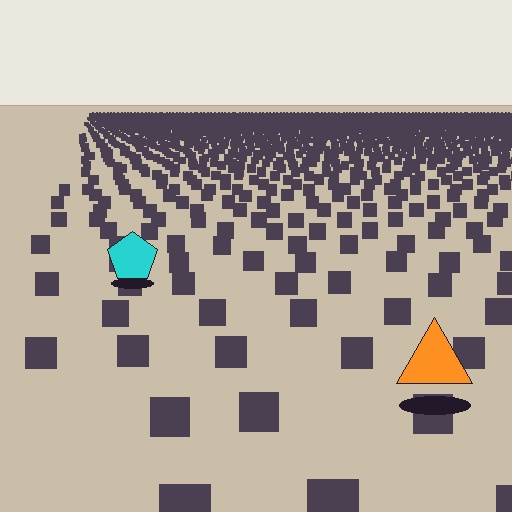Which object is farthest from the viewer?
The cyan pentagon is farthest from the viewer. It appears smaller and the ground texture around it is denser.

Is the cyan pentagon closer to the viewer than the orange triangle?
No. The orange triangle is closer — you can tell from the texture gradient: the ground texture is coarser near it.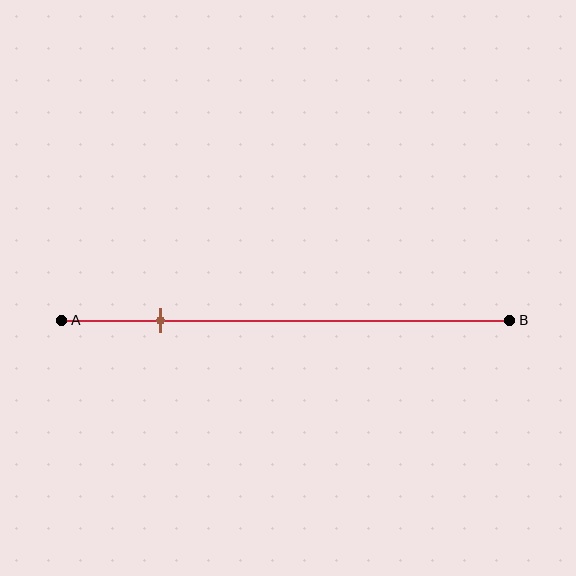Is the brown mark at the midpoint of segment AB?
No, the mark is at about 20% from A, not at the 50% midpoint.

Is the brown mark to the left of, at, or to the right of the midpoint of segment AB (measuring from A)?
The brown mark is to the left of the midpoint of segment AB.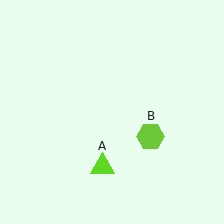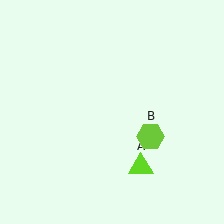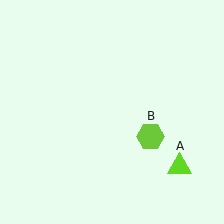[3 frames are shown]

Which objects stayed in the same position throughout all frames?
Lime hexagon (object B) remained stationary.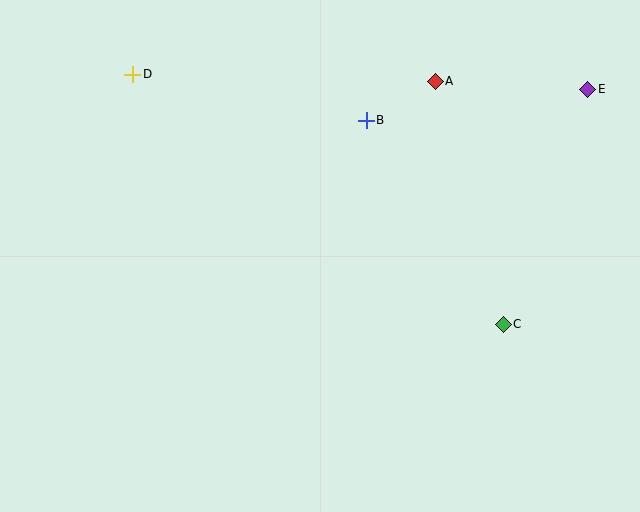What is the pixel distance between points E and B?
The distance between E and B is 223 pixels.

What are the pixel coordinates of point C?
Point C is at (503, 324).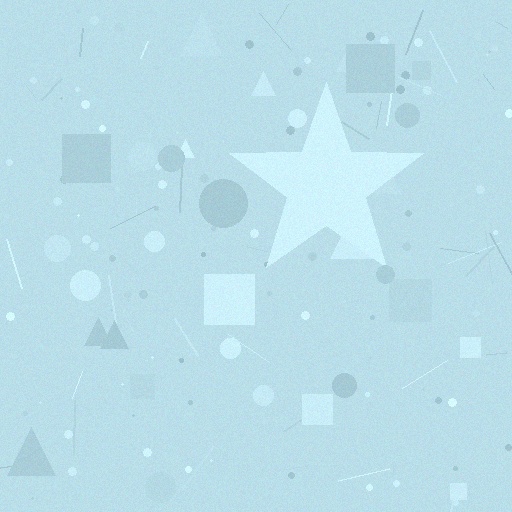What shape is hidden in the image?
A star is hidden in the image.